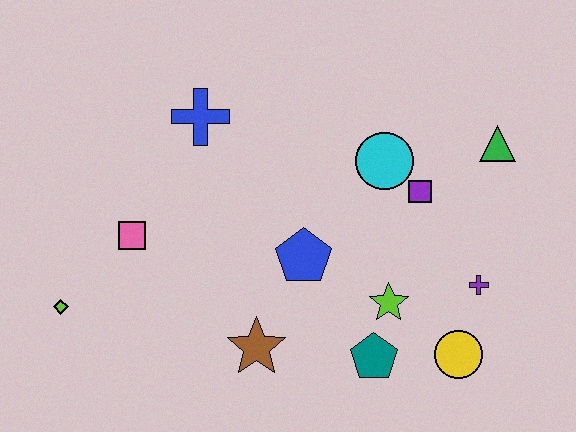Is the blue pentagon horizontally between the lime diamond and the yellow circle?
Yes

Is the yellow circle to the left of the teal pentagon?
No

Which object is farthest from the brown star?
The green triangle is farthest from the brown star.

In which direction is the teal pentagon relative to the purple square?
The teal pentagon is below the purple square.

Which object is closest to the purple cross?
The yellow circle is closest to the purple cross.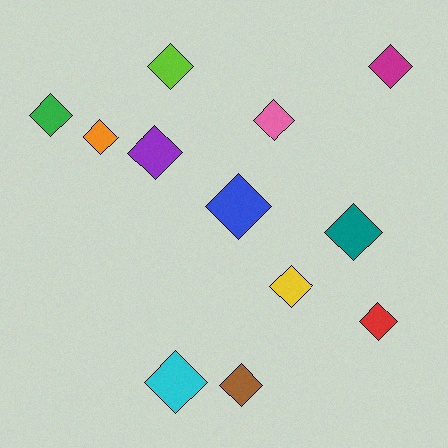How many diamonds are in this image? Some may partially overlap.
There are 12 diamonds.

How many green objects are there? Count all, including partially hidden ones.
There is 1 green object.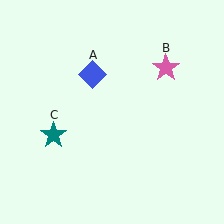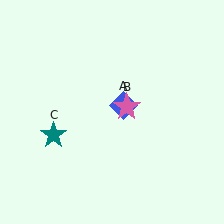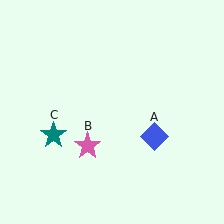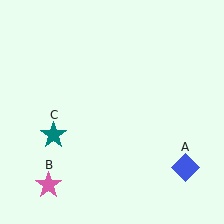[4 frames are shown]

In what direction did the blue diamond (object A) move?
The blue diamond (object A) moved down and to the right.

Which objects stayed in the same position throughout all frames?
Teal star (object C) remained stationary.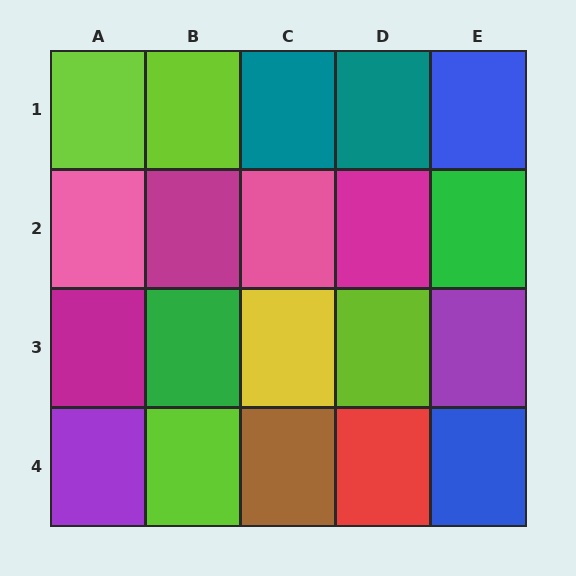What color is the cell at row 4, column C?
Brown.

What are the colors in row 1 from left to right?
Lime, lime, teal, teal, blue.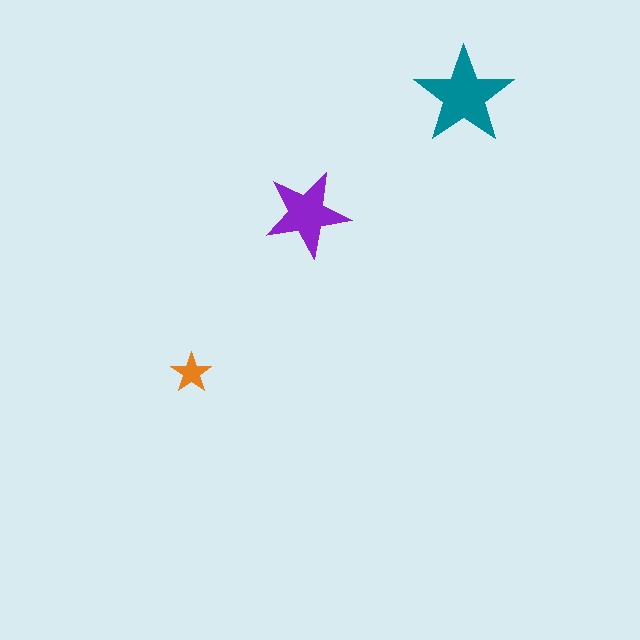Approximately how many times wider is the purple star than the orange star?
About 2 times wider.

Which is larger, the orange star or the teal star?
The teal one.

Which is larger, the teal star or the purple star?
The teal one.